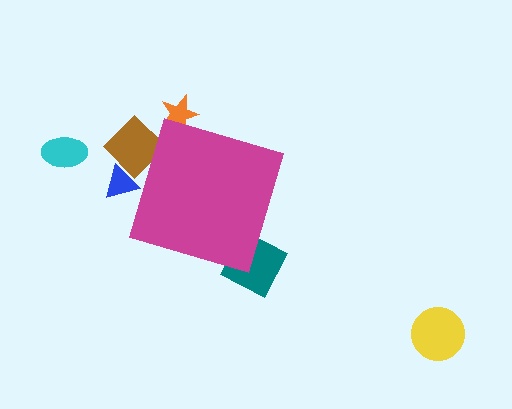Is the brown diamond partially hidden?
Yes, the brown diamond is partially hidden behind the magenta diamond.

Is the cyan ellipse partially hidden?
No, the cyan ellipse is fully visible.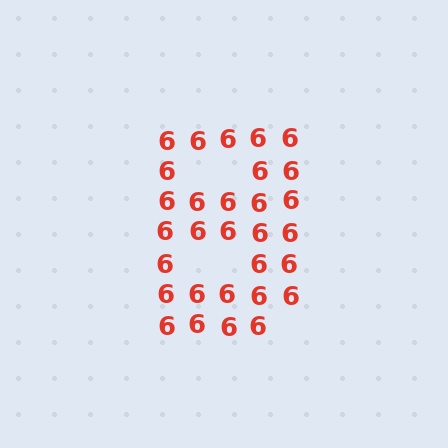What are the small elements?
The small elements are digit 6's.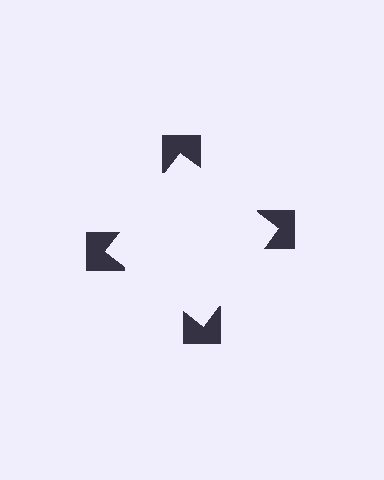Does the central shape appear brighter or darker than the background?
It typically appears slightly brighter than the background, even though no actual brightness change is drawn.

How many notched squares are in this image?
There are 4 — one at each vertex of the illusory square.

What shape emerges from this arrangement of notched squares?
An illusory square — its edges are inferred from the aligned wedge cuts in the notched squares, not physically drawn.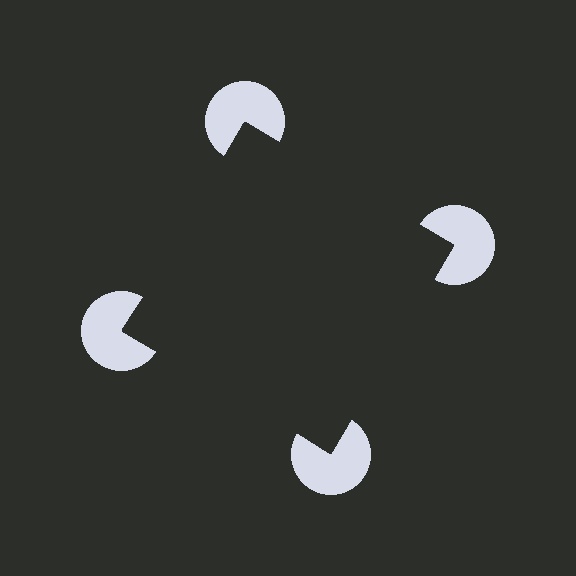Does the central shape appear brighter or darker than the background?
It typically appears slightly darker than the background, even though no actual brightness change is drawn.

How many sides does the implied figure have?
4 sides.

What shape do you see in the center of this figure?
An illusory square — its edges are inferred from the aligned wedge cuts in the pac-man discs, not physically drawn.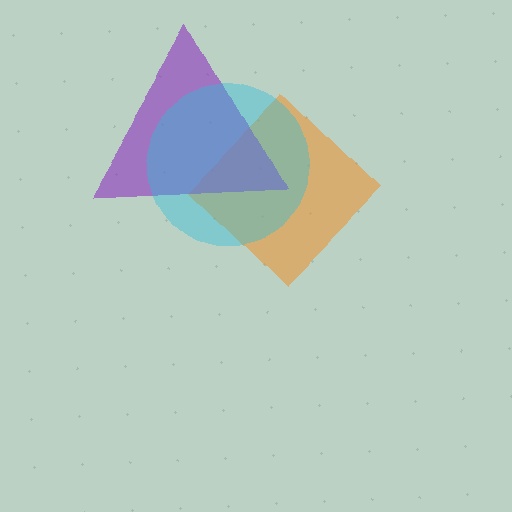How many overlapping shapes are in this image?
There are 3 overlapping shapes in the image.